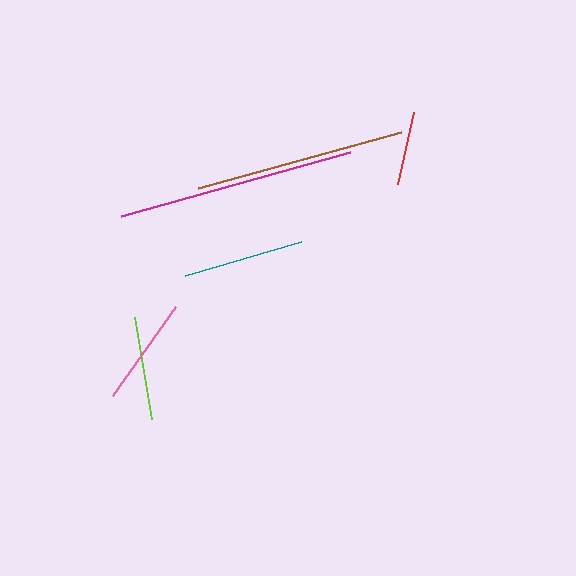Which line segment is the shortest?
The red line is the shortest at approximately 74 pixels.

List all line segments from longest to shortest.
From longest to shortest: magenta, brown, teal, pink, lime, red.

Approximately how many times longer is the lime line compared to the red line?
The lime line is approximately 1.4 times the length of the red line.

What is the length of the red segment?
The red segment is approximately 74 pixels long.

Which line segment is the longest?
The magenta line is the longest at approximately 238 pixels.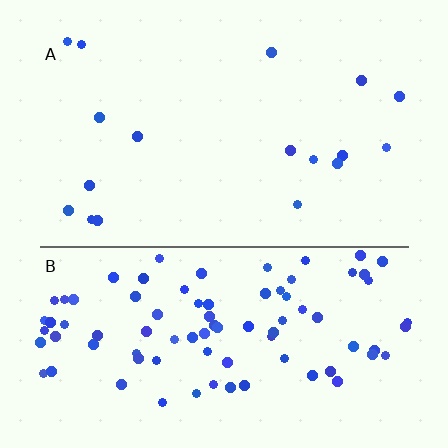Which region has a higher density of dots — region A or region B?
B (the bottom).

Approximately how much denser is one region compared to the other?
Approximately 5.1× — region B over region A.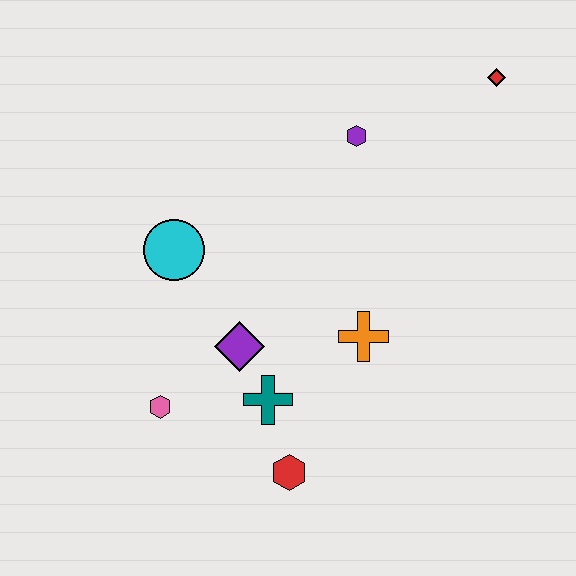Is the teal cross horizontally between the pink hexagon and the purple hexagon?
Yes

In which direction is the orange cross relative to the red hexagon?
The orange cross is above the red hexagon.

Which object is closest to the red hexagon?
The teal cross is closest to the red hexagon.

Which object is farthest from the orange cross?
The red diamond is farthest from the orange cross.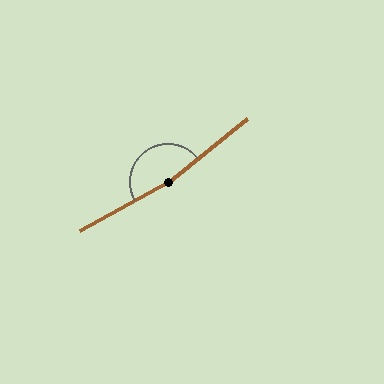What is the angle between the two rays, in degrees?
Approximately 170 degrees.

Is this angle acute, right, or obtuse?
It is obtuse.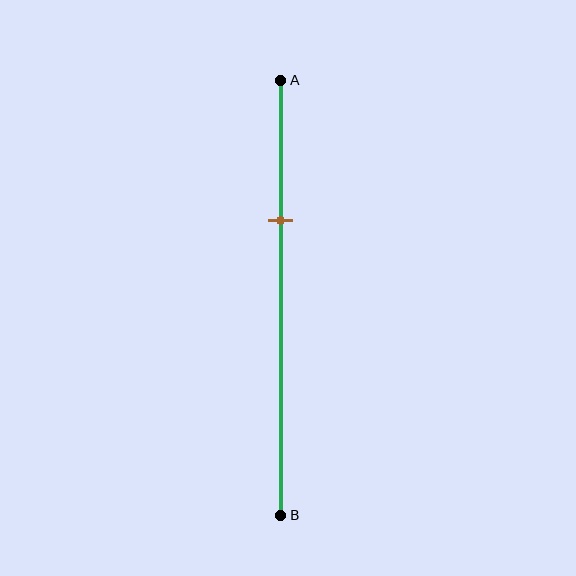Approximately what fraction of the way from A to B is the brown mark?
The brown mark is approximately 30% of the way from A to B.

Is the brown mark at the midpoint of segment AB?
No, the mark is at about 30% from A, not at the 50% midpoint.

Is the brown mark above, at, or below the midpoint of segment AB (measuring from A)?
The brown mark is above the midpoint of segment AB.